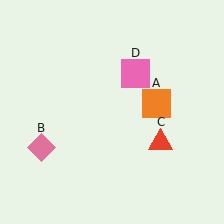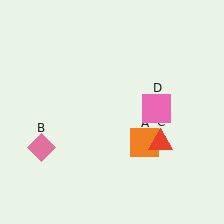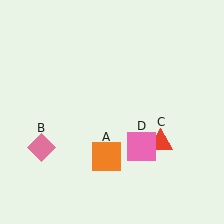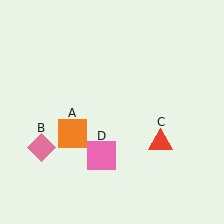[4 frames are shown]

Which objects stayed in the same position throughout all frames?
Pink diamond (object B) and red triangle (object C) remained stationary.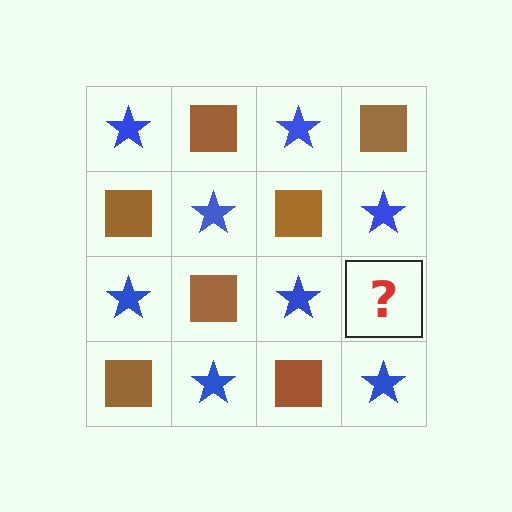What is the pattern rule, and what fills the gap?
The rule is that it alternates blue star and brown square in a checkerboard pattern. The gap should be filled with a brown square.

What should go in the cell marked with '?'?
The missing cell should contain a brown square.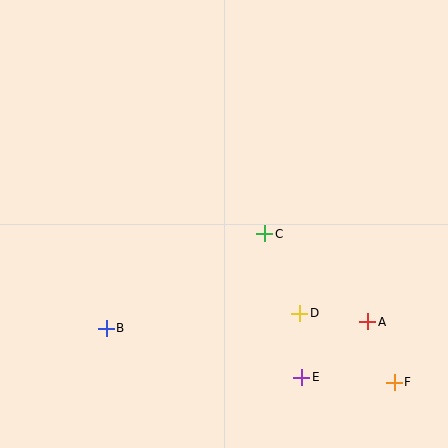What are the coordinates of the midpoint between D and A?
The midpoint between D and A is at (334, 317).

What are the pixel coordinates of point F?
Point F is at (394, 382).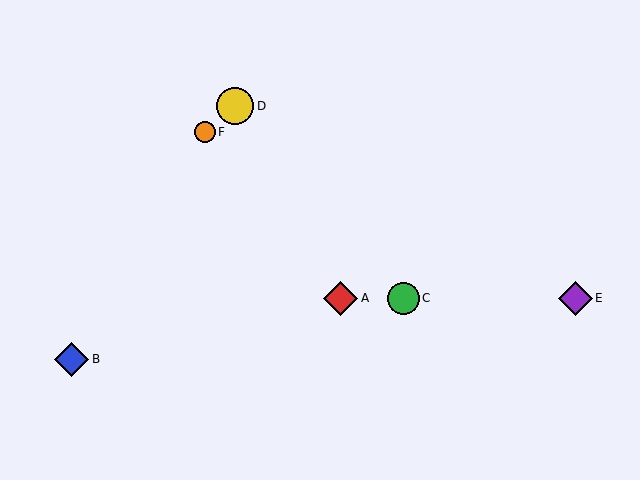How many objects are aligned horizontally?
3 objects (A, C, E) are aligned horizontally.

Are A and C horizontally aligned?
Yes, both are at y≈298.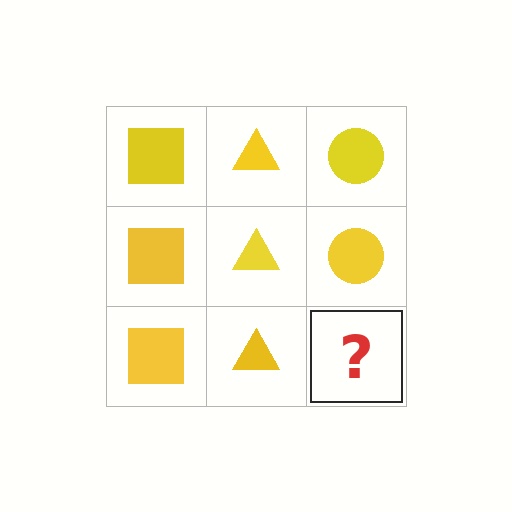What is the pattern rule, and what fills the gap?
The rule is that each column has a consistent shape. The gap should be filled with a yellow circle.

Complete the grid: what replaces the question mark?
The question mark should be replaced with a yellow circle.